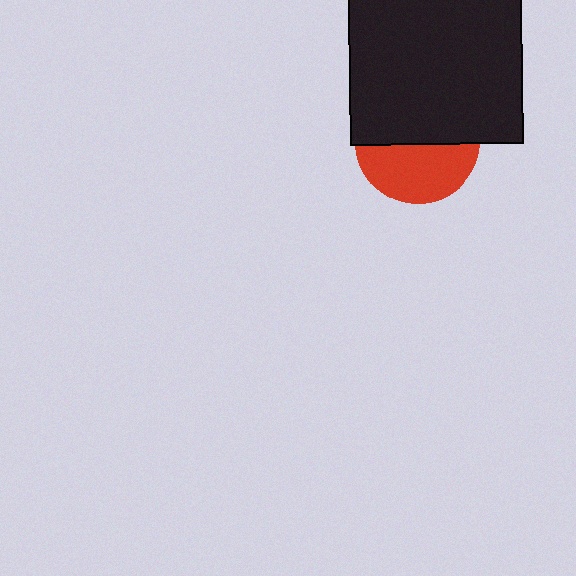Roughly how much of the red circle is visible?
About half of it is visible (roughly 46%).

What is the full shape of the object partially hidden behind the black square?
The partially hidden object is a red circle.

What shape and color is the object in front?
The object in front is a black square.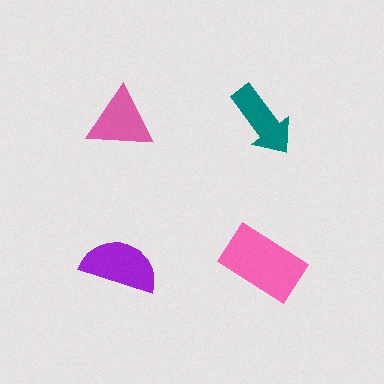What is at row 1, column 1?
A pink triangle.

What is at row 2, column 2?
A pink rectangle.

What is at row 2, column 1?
A purple semicircle.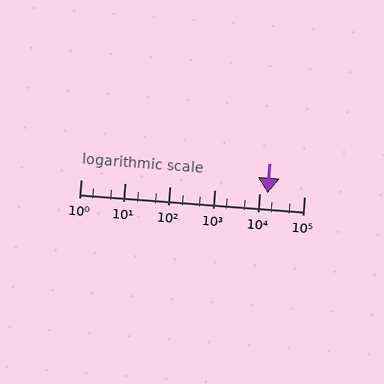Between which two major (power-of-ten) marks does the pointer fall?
The pointer is between 10000 and 100000.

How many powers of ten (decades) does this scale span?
The scale spans 5 decades, from 1 to 100000.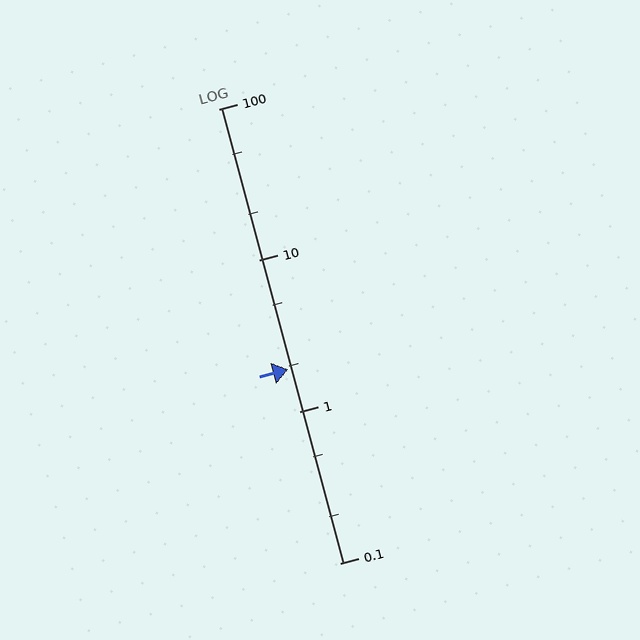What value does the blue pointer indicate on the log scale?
The pointer indicates approximately 1.9.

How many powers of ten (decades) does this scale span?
The scale spans 3 decades, from 0.1 to 100.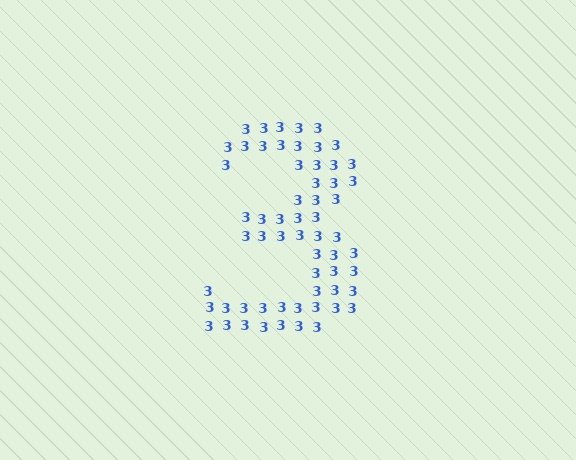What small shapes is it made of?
It is made of small digit 3's.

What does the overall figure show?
The overall figure shows the digit 3.